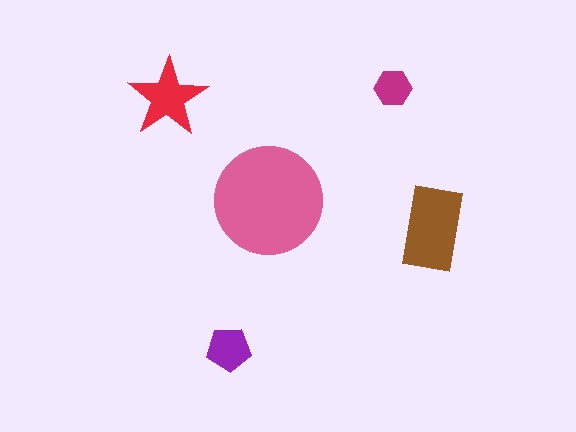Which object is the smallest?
The magenta hexagon.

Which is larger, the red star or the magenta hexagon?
The red star.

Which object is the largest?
The pink circle.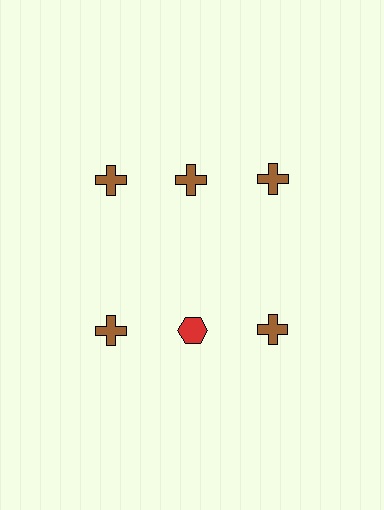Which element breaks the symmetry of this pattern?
The red hexagon in the second row, second from left column breaks the symmetry. All other shapes are brown crosses.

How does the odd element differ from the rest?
It differs in both color (red instead of brown) and shape (hexagon instead of cross).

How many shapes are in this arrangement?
There are 6 shapes arranged in a grid pattern.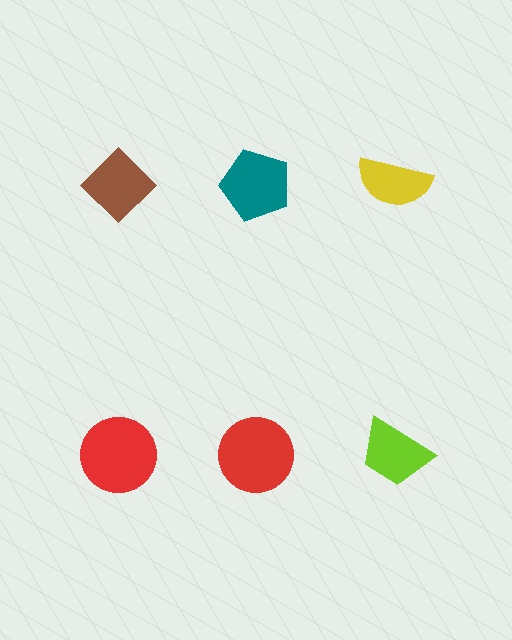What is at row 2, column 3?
A lime trapezoid.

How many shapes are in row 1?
3 shapes.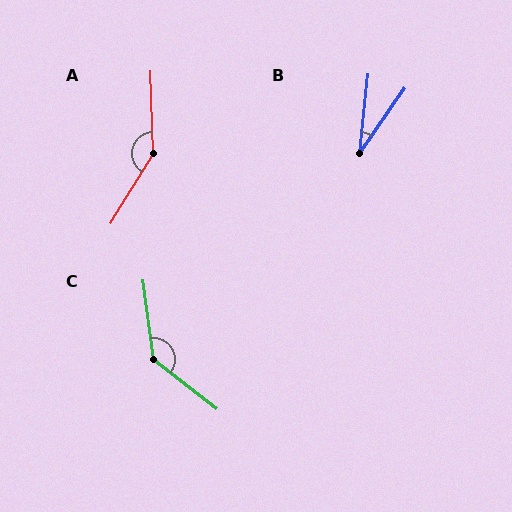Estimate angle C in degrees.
Approximately 135 degrees.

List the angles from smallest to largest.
B (29°), C (135°), A (147°).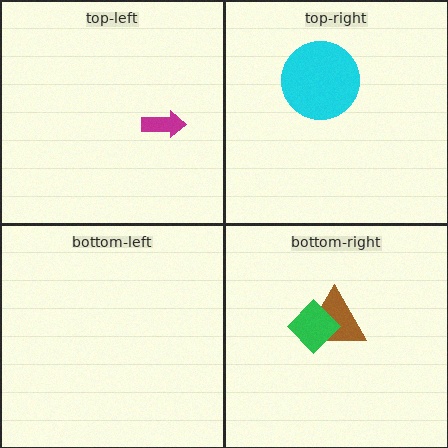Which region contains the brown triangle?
The bottom-right region.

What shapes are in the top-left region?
The magenta arrow.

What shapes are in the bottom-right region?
The brown triangle, the green diamond.